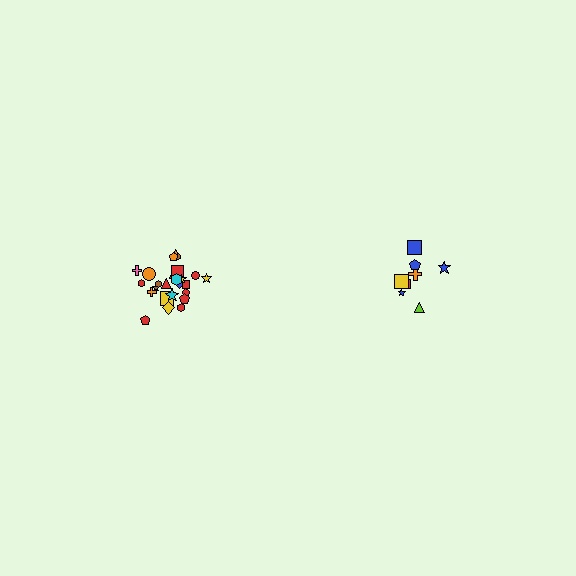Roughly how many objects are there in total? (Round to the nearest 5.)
Roughly 35 objects in total.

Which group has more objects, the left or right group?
The left group.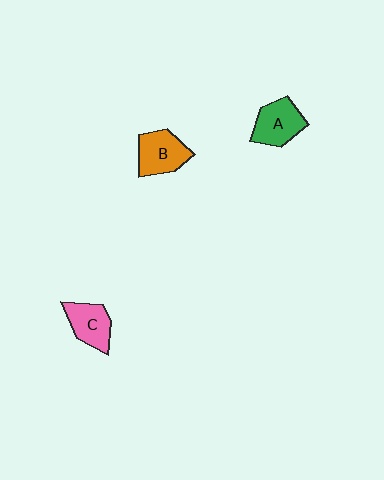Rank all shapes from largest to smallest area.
From largest to smallest: B (orange), A (green), C (pink).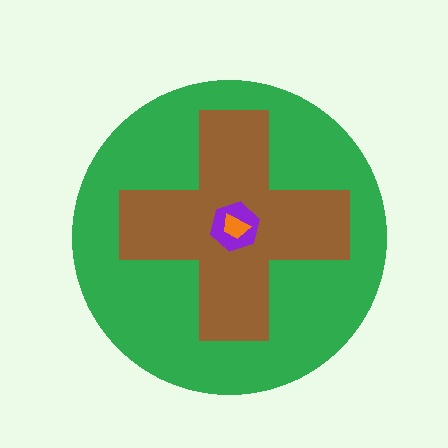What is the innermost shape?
The orange trapezoid.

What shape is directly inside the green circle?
The brown cross.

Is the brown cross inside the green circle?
Yes.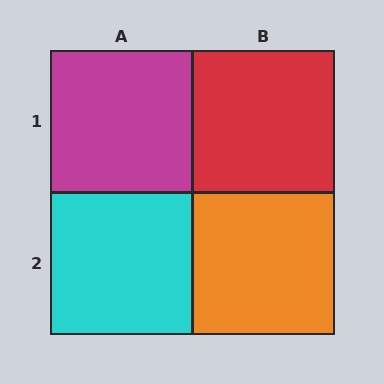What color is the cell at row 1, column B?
Red.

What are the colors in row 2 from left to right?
Cyan, orange.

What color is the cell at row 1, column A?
Magenta.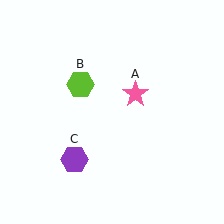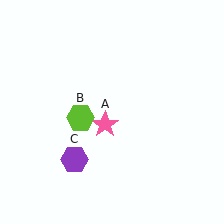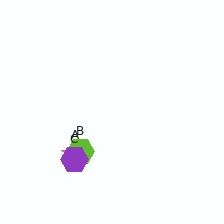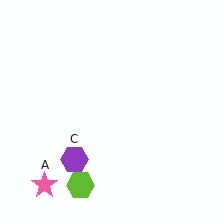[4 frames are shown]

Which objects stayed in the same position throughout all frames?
Purple hexagon (object C) remained stationary.